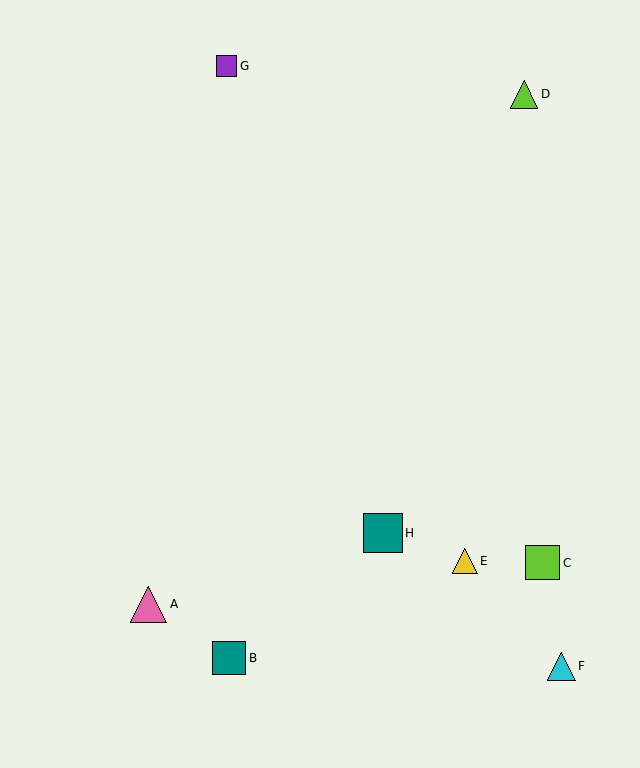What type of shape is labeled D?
Shape D is a lime triangle.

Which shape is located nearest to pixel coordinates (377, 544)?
The teal square (labeled H) at (383, 533) is nearest to that location.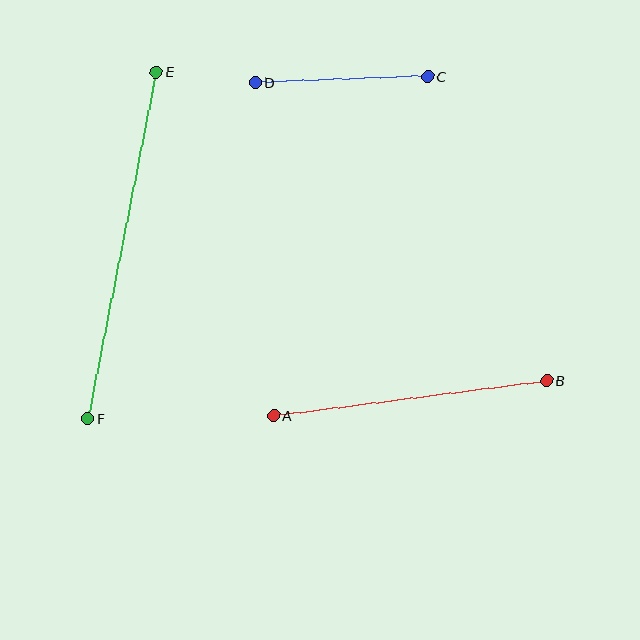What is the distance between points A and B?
The distance is approximately 275 pixels.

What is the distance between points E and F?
The distance is approximately 353 pixels.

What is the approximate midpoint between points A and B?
The midpoint is at approximately (410, 398) pixels.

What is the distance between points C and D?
The distance is approximately 173 pixels.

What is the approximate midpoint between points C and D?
The midpoint is at approximately (342, 80) pixels.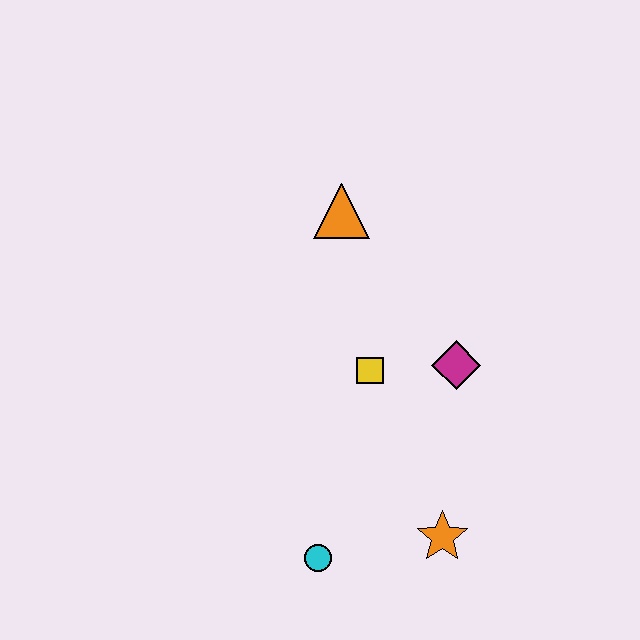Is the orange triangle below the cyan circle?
No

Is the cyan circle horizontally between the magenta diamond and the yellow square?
No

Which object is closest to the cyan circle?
The orange star is closest to the cyan circle.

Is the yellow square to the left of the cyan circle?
No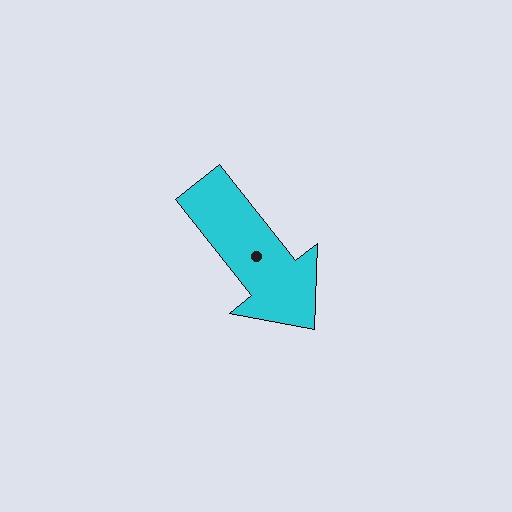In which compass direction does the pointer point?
Southeast.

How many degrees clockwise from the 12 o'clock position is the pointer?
Approximately 142 degrees.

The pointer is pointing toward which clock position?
Roughly 5 o'clock.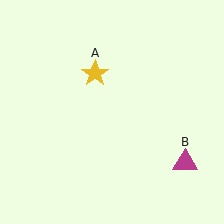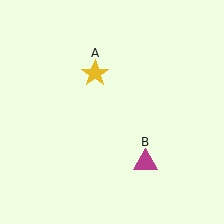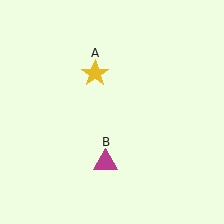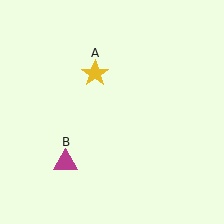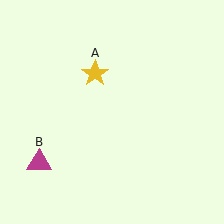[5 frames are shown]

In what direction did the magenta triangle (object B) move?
The magenta triangle (object B) moved left.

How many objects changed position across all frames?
1 object changed position: magenta triangle (object B).